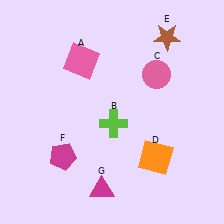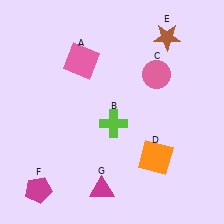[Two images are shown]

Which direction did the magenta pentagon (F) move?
The magenta pentagon (F) moved down.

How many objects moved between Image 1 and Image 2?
1 object moved between the two images.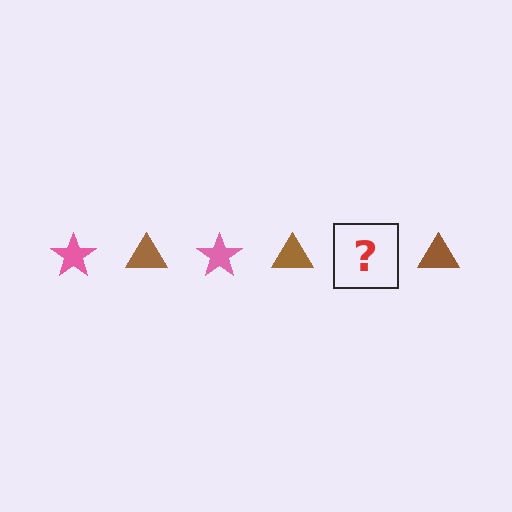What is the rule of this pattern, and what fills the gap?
The rule is that the pattern alternates between pink star and brown triangle. The gap should be filled with a pink star.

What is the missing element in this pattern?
The missing element is a pink star.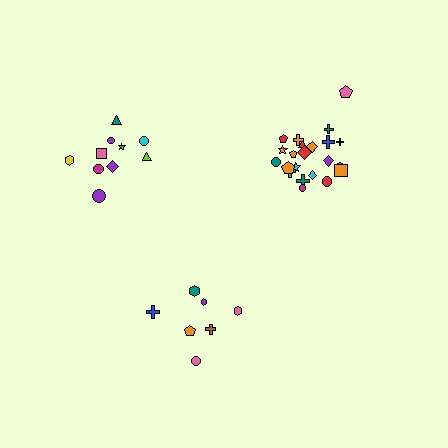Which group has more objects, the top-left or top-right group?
The top-right group.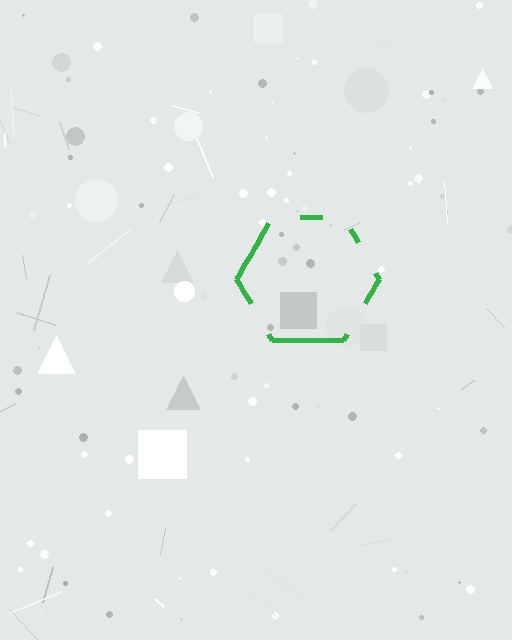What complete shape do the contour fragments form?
The contour fragments form a hexagon.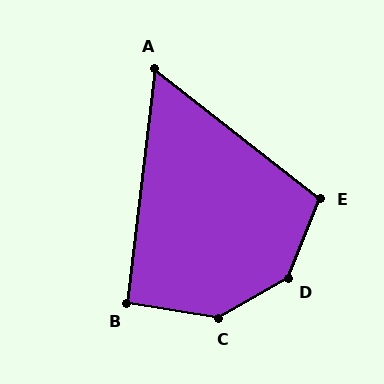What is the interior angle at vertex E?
Approximately 106 degrees (obtuse).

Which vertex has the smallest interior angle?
A, at approximately 59 degrees.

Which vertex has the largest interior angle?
D, at approximately 142 degrees.